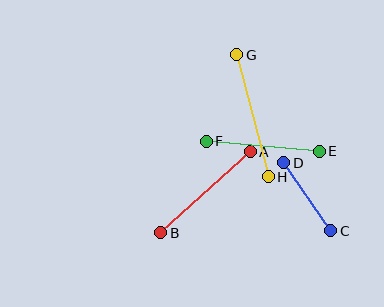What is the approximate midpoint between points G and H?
The midpoint is at approximately (253, 116) pixels.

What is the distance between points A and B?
The distance is approximately 121 pixels.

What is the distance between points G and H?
The distance is approximately 126 pixels.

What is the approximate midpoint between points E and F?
The midpoint is at approximately (263, 146) pixels.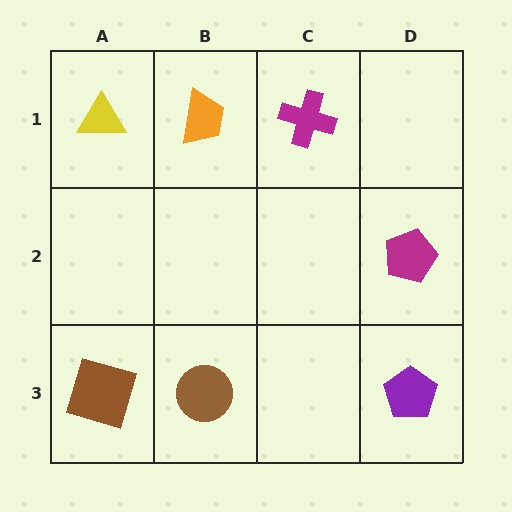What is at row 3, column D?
A purple pentagon.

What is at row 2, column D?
A magenta pentagon.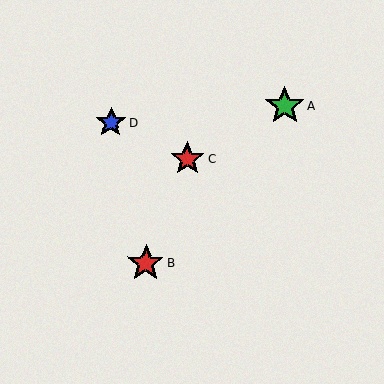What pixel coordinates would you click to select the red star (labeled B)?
Click at (146, 263) to select the red star B.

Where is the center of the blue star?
The center of the blue star is at (111, 123).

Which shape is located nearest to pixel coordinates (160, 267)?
The red star (labeled B) at (146, 263) is nearest to that location.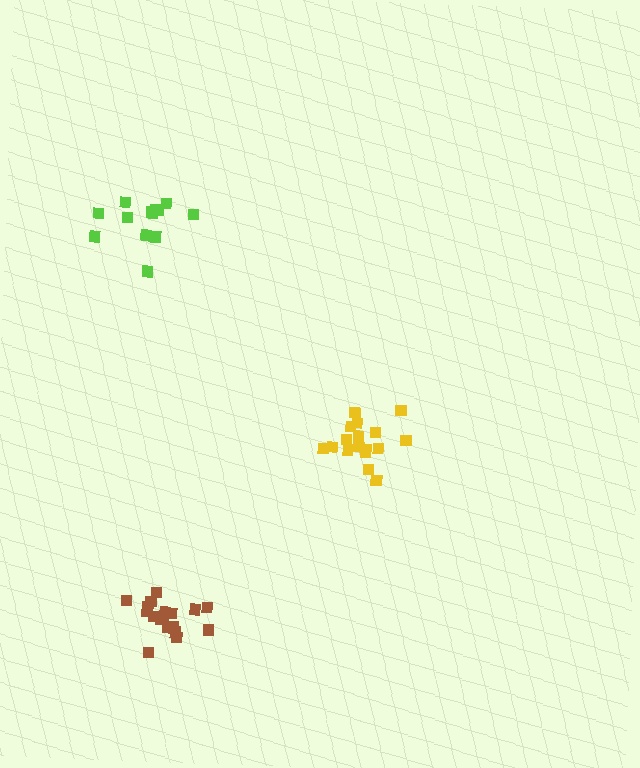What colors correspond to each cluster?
The clusters are colored: lime, yellow, brown.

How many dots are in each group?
Group 1: 13 dots, Group 2: 17 dots, Group 3: 18 dots (48 total).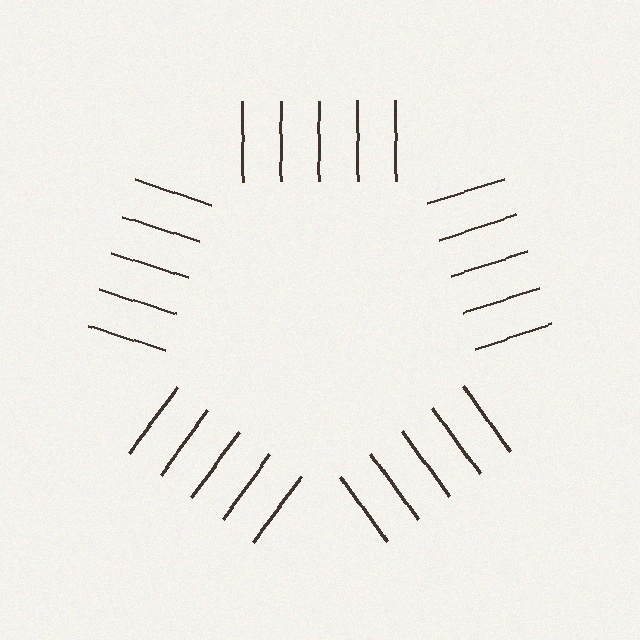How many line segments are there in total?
25 — 5 along each of the 5 edges.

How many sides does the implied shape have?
5 sides — the line-ends trace a pentagon.